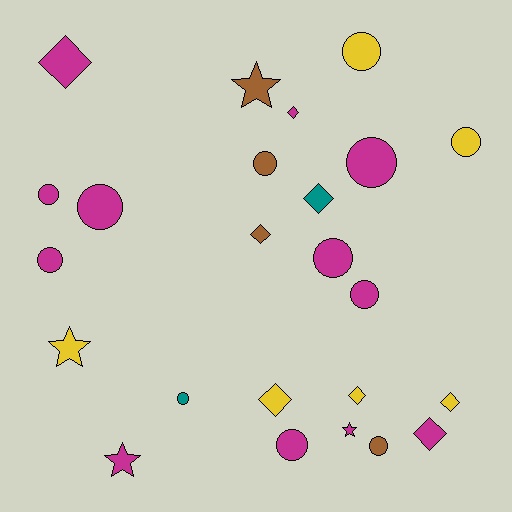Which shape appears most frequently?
Circle, with 12 objects.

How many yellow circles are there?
There are 2 yellow circles.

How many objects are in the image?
There are 24 objects.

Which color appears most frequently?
Magenta, with 12 objects.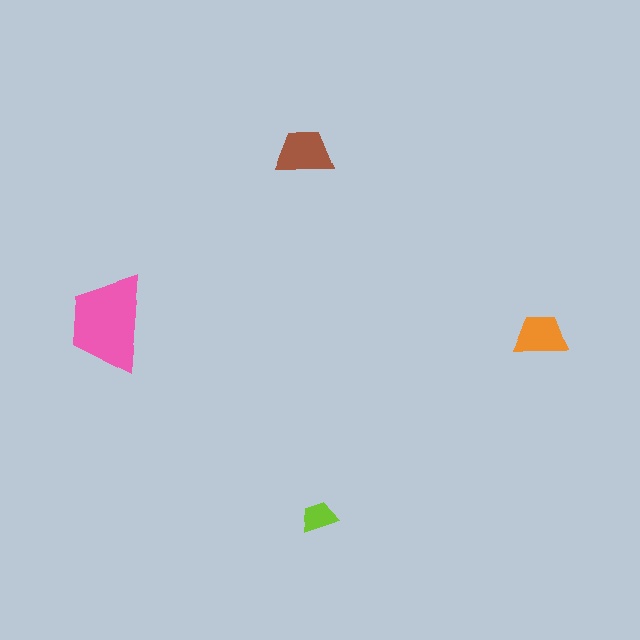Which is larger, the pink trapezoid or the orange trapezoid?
The pink one.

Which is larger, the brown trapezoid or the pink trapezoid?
The pink one.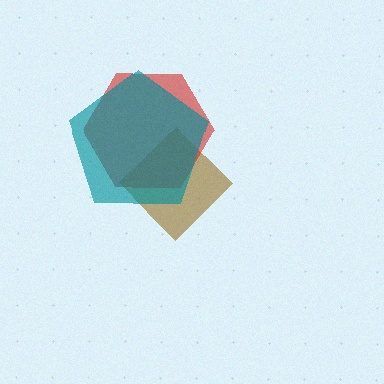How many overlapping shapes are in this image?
There are 3 overlapping shapes in the image.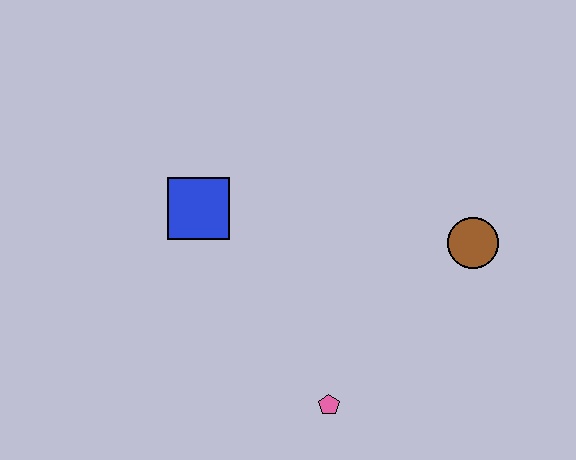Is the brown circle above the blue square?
No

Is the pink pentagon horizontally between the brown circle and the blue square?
Yes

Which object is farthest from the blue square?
The brown circle is farthest from the blue square.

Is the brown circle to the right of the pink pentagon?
Yes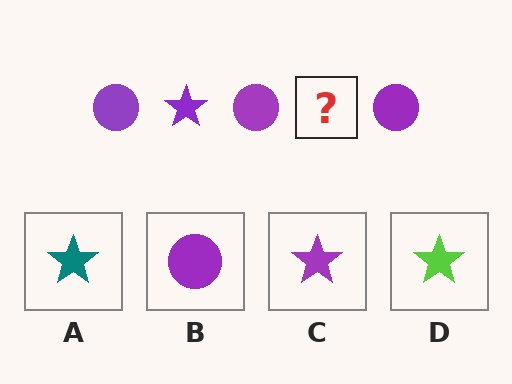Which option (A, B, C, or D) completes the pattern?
C.